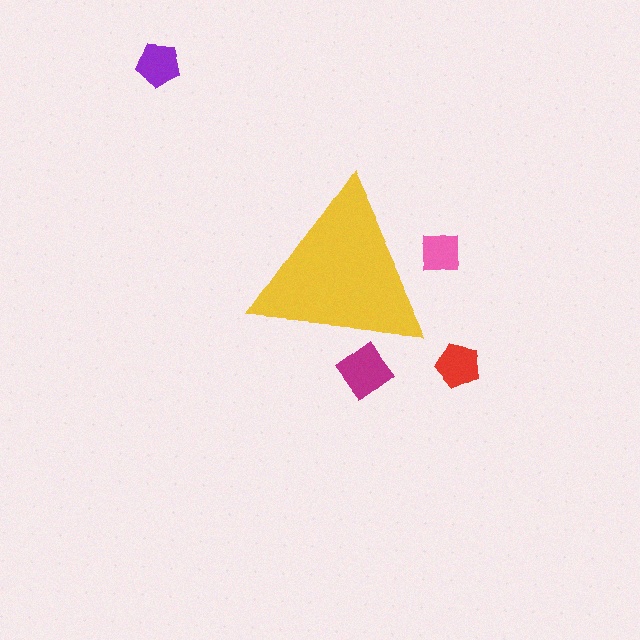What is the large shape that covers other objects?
A yellow triangle.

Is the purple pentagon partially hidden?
No, the purple pentagon is fully visible.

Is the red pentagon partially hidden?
No, the red pentagon is fully visible.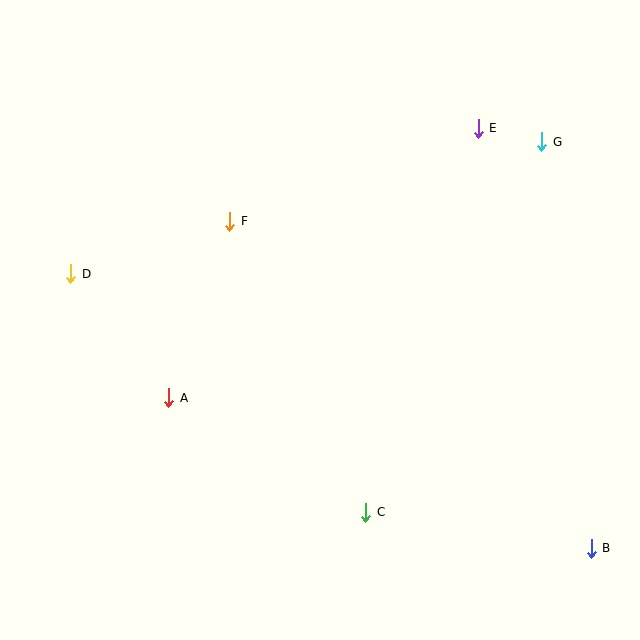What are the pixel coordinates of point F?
Point F is at (230, 221).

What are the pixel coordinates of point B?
Point B is at (591, 548).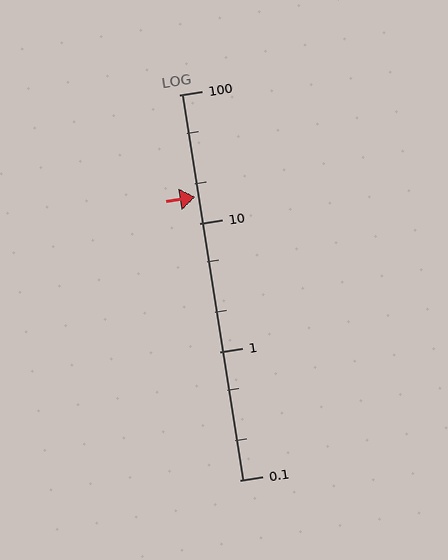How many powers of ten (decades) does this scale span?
The scale spans 3 decades, from 0.1 to 100.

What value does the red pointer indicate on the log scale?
The pointer indicates approximately 16.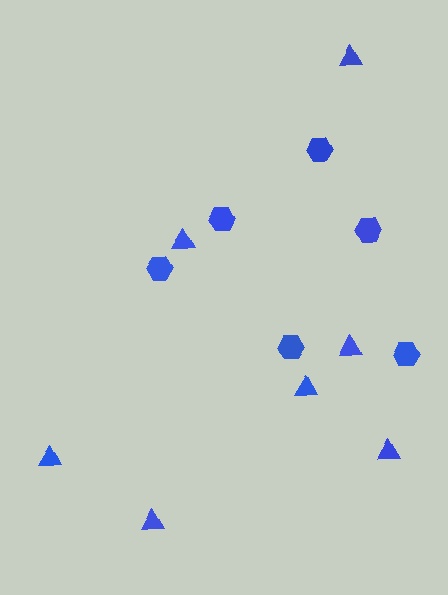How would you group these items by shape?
There are 2 groups: one group of triangles (7) and one group of hexagons (6).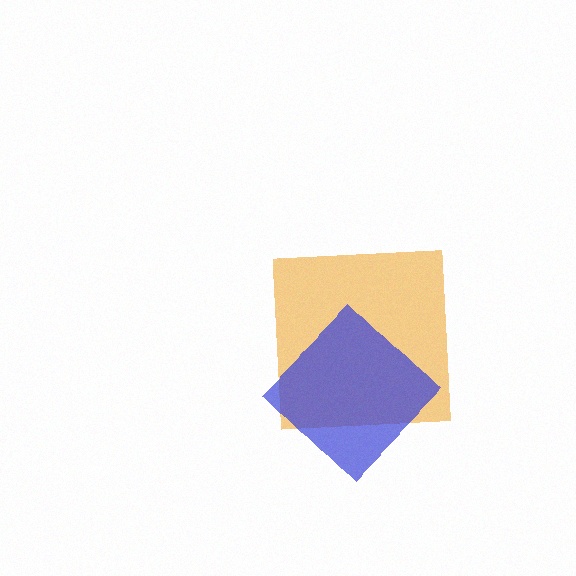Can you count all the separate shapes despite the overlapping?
Yes, there are 2 separate shapes.